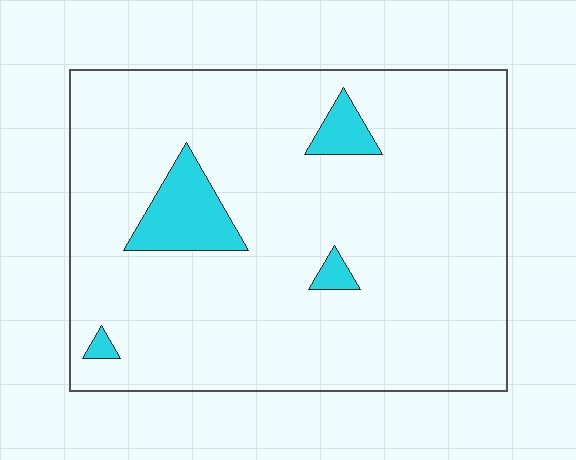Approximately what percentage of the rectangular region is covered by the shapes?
Approximately 10%.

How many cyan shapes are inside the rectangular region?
4.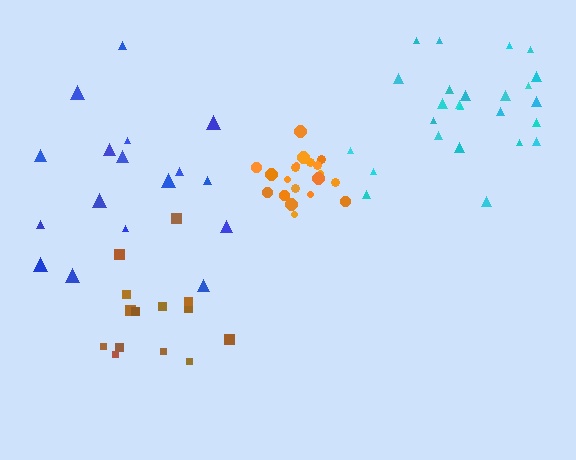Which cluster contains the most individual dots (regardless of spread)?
Cyan (25).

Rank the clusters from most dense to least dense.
orange, cyan, brown, blue.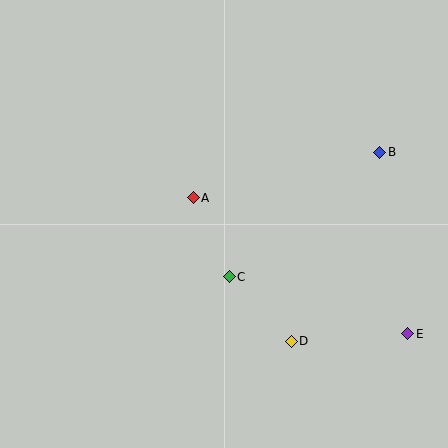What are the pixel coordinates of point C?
Point C is at (229, 277).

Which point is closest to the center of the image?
Point A at (193, 198) is closest to the center.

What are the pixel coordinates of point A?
Point A is at (193, 198).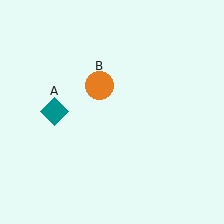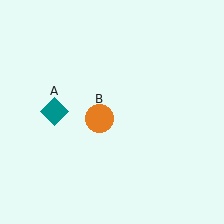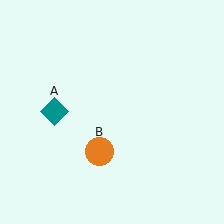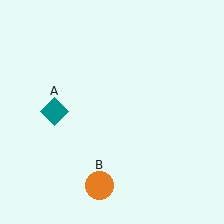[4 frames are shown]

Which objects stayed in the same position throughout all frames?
Teal diamond (object A) remained stationary.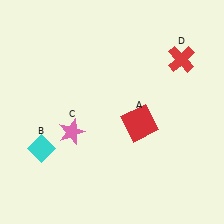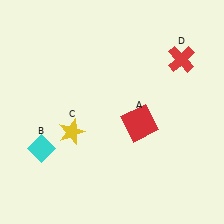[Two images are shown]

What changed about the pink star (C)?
In Image 1, C is pink. In Image 2, it changed to yellow.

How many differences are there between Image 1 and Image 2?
There is 1 difference between the two images.